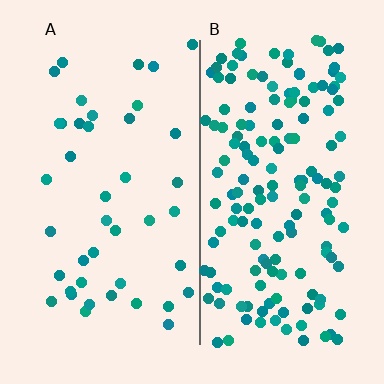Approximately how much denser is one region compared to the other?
Approximately 3.7× — region B over region A.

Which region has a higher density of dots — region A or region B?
B (the right).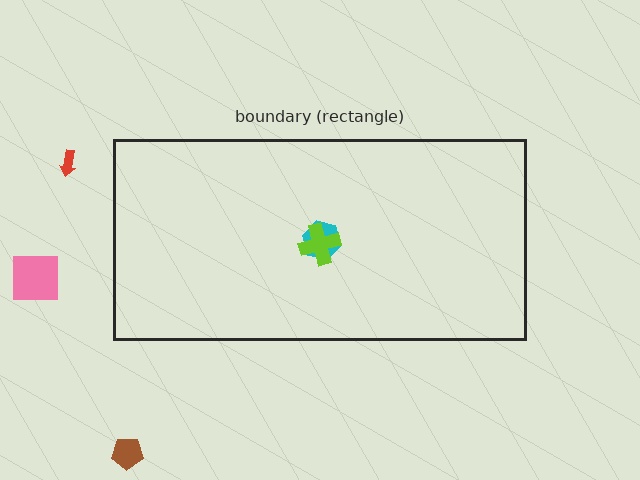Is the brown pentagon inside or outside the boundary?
Outside.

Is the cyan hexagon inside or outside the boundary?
Inside.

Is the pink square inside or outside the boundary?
Outside.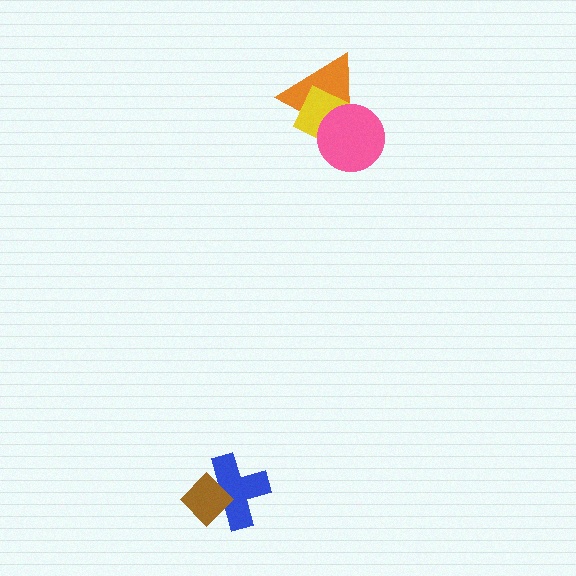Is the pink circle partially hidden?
No, no other shape covers it.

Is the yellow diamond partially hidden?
Yes, it is partially covered by another shape.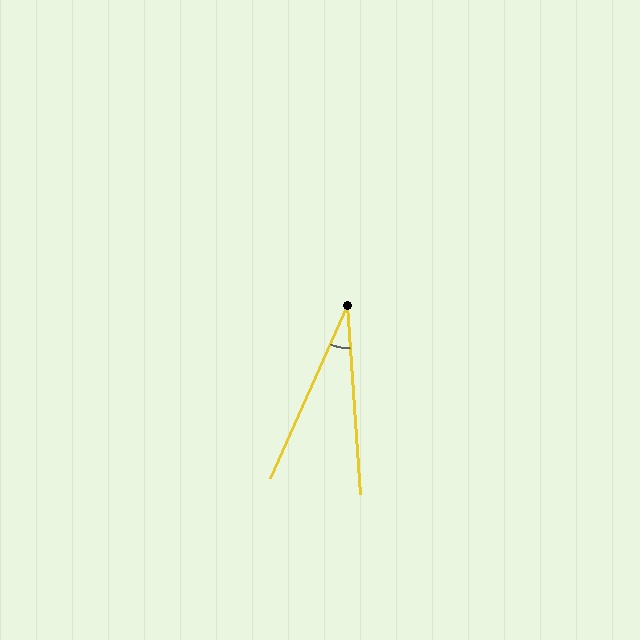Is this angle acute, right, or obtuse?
It is acute.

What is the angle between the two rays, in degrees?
Approximately 28 degrees.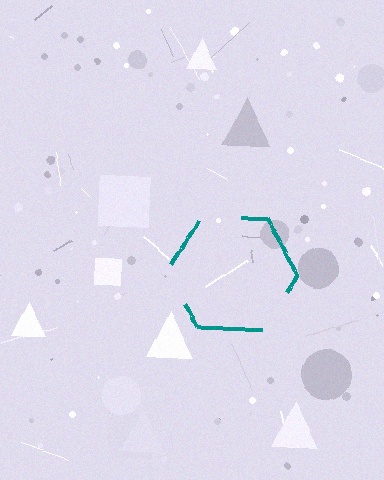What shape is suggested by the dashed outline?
The dashed outline suggests a hexagon.